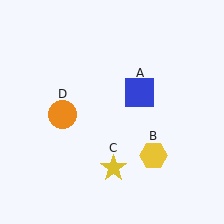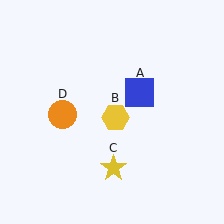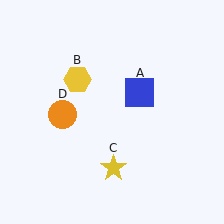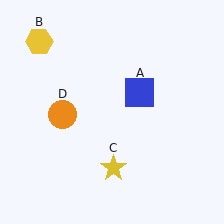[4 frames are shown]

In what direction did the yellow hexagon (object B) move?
The yellow hexagon (object B) moved up and to the left.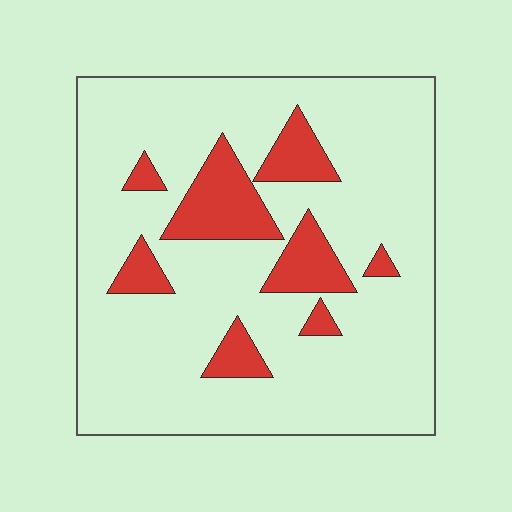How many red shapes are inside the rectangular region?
8.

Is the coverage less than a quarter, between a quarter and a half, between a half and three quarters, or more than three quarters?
Less than a quarter.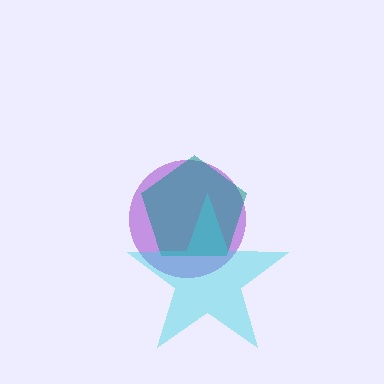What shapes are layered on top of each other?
The layered shapes are: a purple circle, a teal pentagon, a cyan star.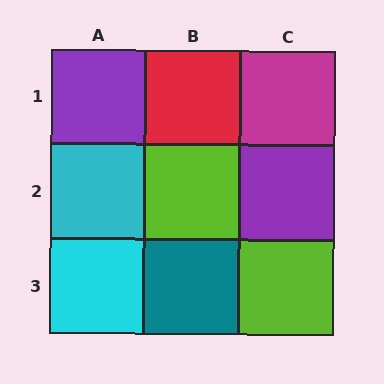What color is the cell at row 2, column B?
Lime.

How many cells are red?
1 cell is red.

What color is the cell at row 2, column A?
Cyan.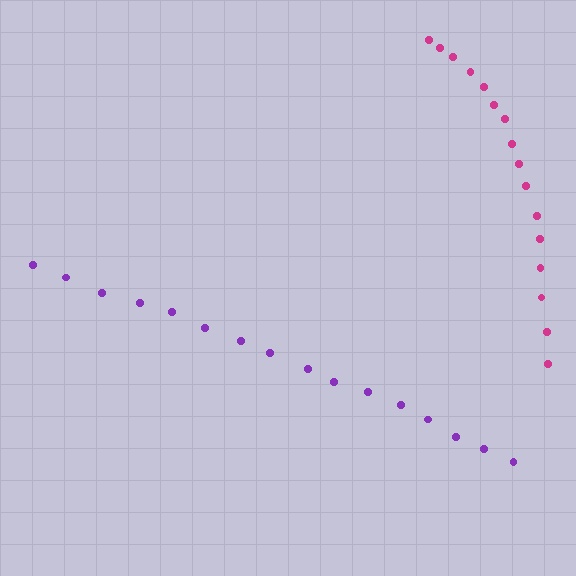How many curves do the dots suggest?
There are 2 distinct paths.